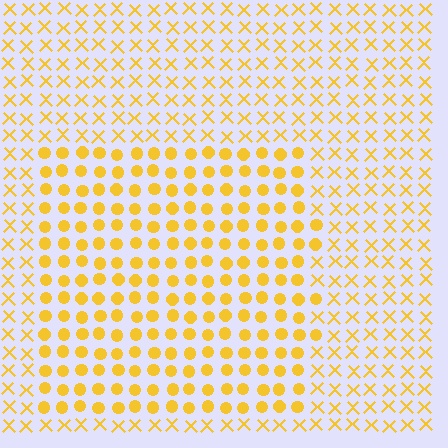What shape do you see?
I see a rectangle.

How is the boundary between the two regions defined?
The boundary is defined by a change in element shape: circles inside vs. X marks outside. All elements share the same color and spacing.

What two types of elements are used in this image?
The image uses circles inside the rectangle region and X marks outside it.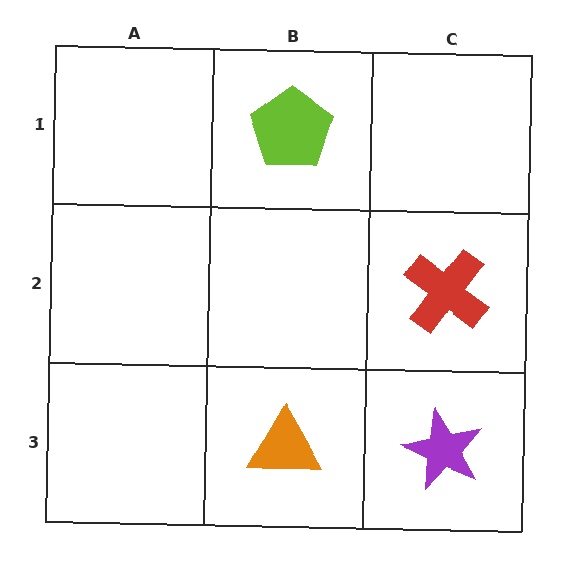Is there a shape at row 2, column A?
No, that cell is empty.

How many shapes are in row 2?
1 shape.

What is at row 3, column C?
A purple star.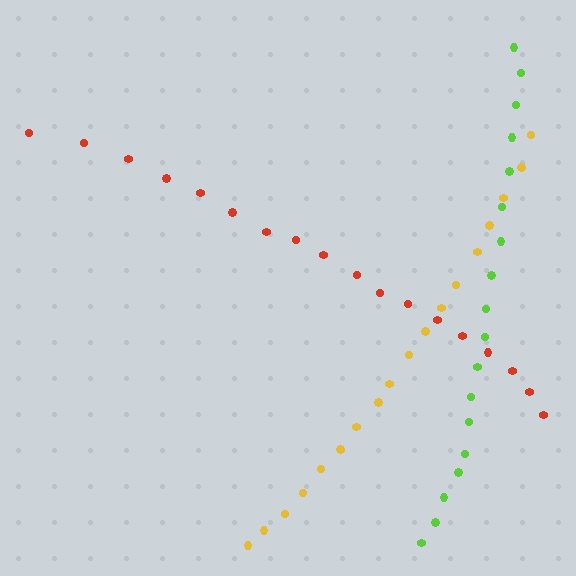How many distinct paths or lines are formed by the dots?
There are 3 distinct paths.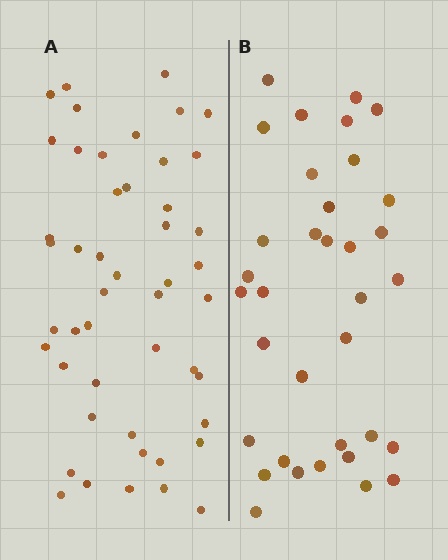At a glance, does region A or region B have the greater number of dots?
Region A (the left region) has more dots.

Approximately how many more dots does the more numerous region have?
Region A has approximately 15 more dots than region B.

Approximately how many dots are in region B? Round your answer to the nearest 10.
About 40 dots. (The exact count is 35, which rounds to 40.)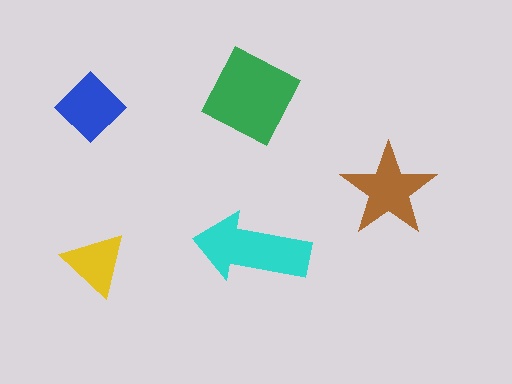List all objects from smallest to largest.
The yellow triangle, the blue diamond, the brown star, the cyan arrow, the green square.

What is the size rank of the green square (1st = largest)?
1st.